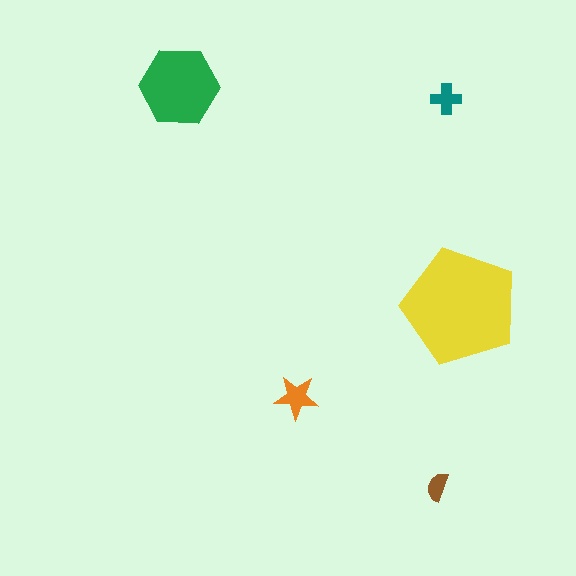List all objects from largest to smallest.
The yellow pentagon, the green hexagon, the orange star, the teal cross, the brown semicircle.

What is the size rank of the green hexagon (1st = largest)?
2nd.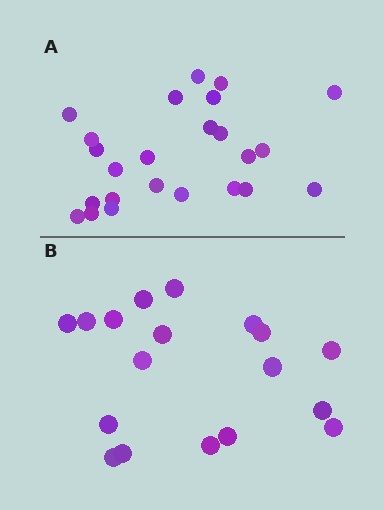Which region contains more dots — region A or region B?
Region A (the top region) has more dots.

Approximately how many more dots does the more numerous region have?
Region A has about 6 more dots than region B.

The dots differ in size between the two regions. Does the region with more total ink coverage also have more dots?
No. Region B has more total ink coverage because its dots are larger, but region A actually contains more individual dots. Total area can be misleading — the number of items is what matters here.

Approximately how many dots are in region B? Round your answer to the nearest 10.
About 20 dots. (The exact count is 18, which rounds to 20.)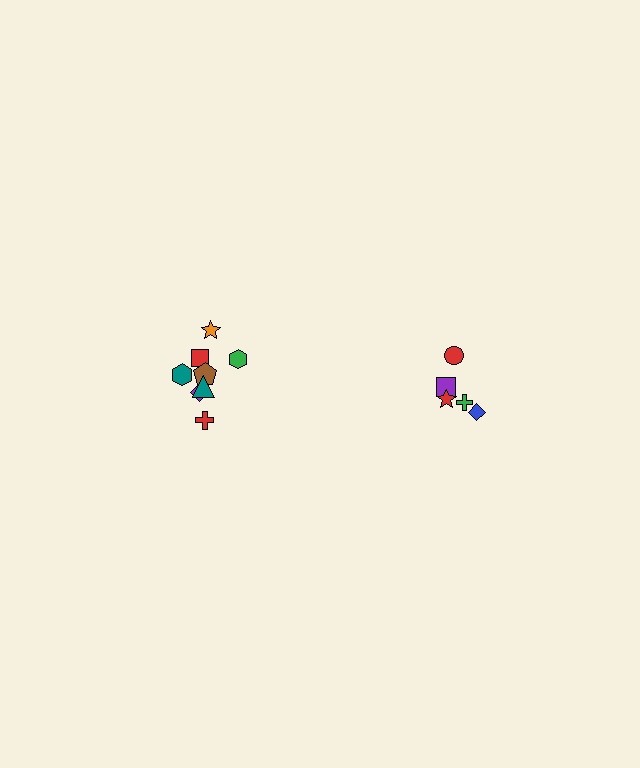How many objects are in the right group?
There are 5 objects.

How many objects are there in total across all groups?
There are 13 objects.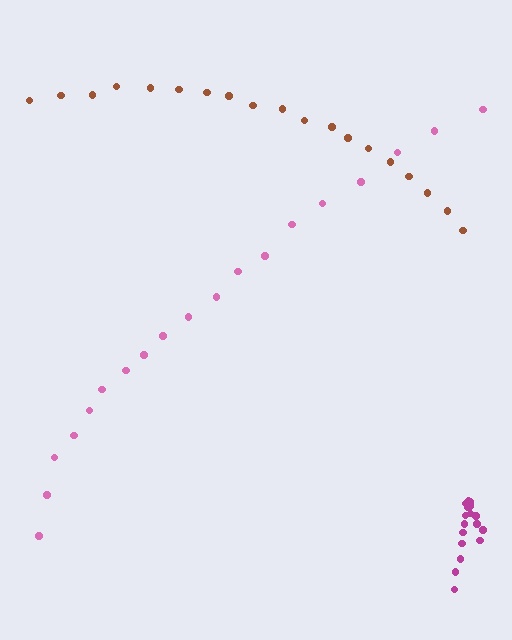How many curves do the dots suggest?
There are 3 distinct paths.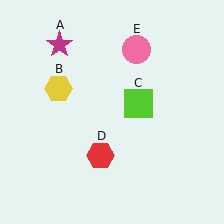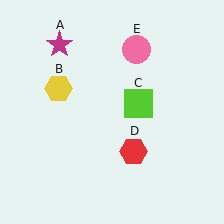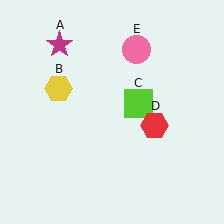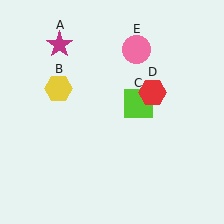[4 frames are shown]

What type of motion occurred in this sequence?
The red hexagon (object D) rotated counterclockwise around the center of the scene.